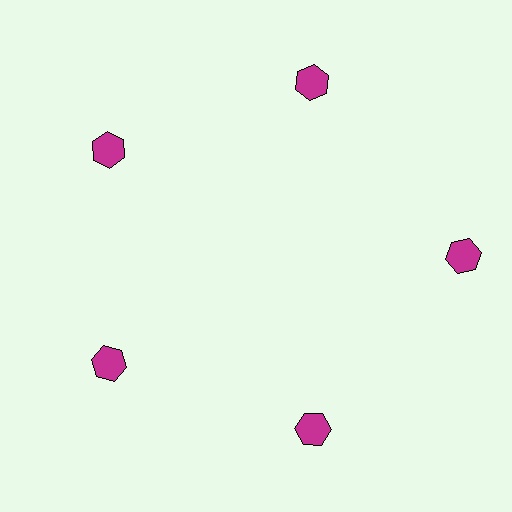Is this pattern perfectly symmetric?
No. The 5 magenta hexagons are arranged in a ring, but one element near the 3 o'clock position is pushed outward from the center, breaking the 5-fold rotational symmetry.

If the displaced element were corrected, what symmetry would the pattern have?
It would have 5-fold rotational symmetry — the pattern would map onto itself every 72 degrees.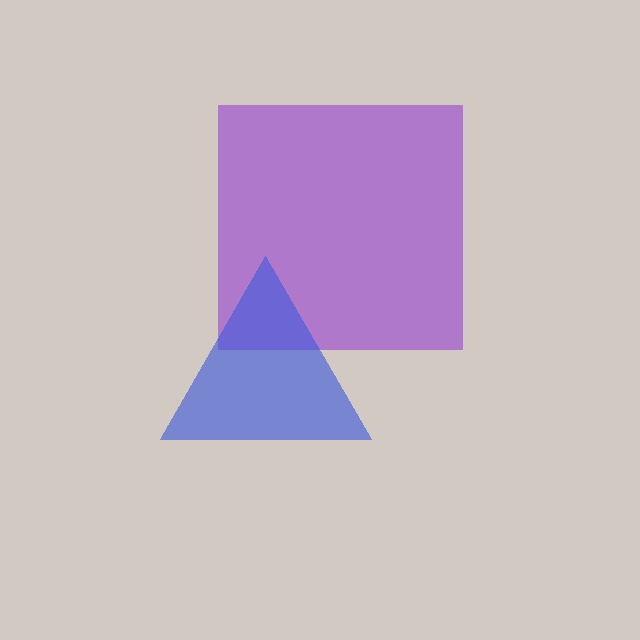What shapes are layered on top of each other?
The layered shapes are: a purple square, a blue triangle.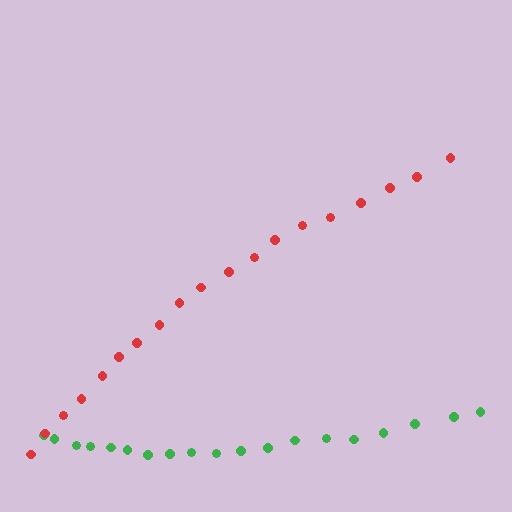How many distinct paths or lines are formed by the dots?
There are 2 distinct paths.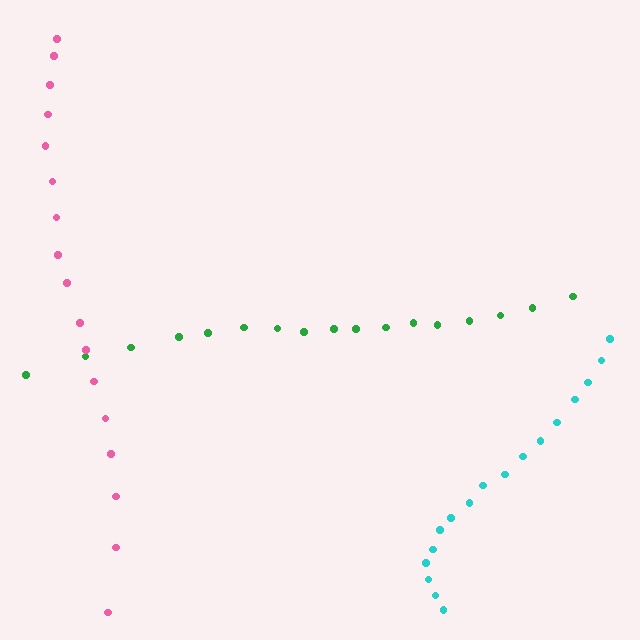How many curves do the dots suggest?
There are 3 distinct paths.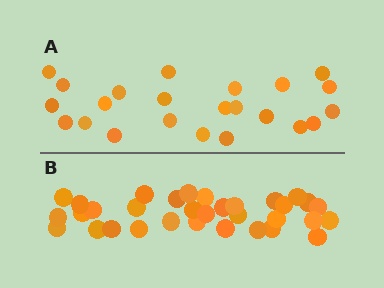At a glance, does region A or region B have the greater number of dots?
Region B (the bottom region) has more dots.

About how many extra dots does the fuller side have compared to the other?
Region B has roughly 10 or so more dots than region A.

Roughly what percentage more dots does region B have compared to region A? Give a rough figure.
About 45% more.